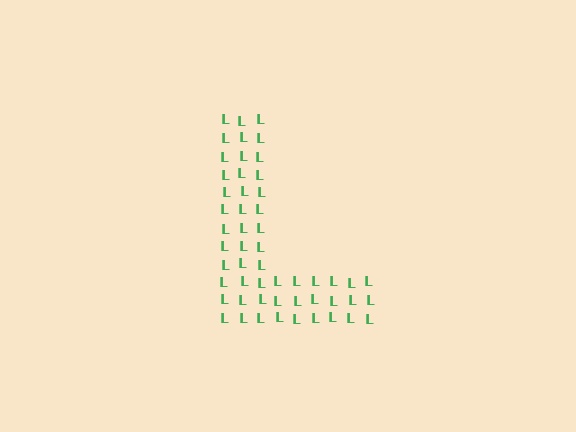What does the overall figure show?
The overall figure shows the letter L.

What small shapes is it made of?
It is made of small letter L's.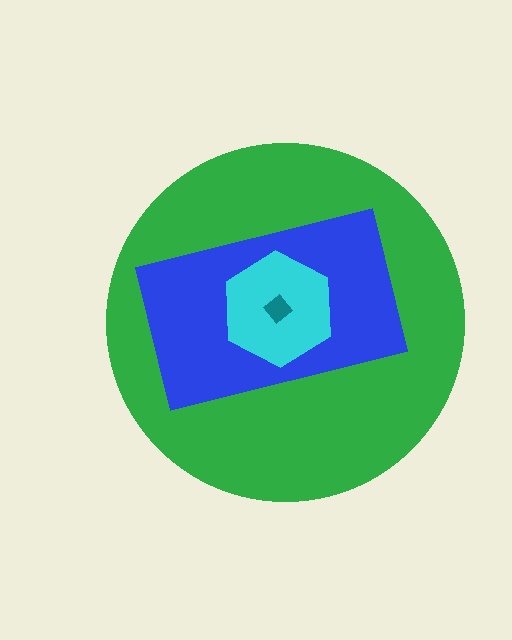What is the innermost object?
The teal diamond.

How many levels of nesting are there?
4.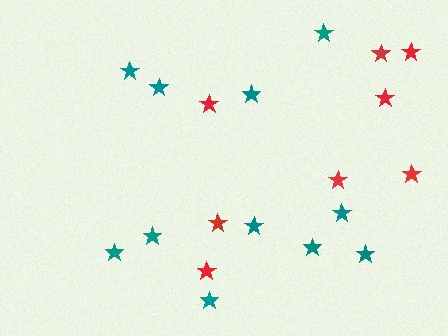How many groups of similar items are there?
There are 2 groups: one group of teal stars (11) and one group of red stars (8).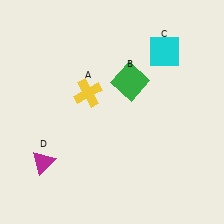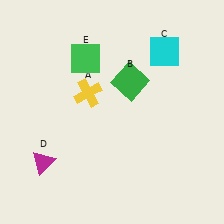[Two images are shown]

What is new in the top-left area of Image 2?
A green square (E) was added in the top-left area of Image 2.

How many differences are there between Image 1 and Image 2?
There is 1 difference between the two images.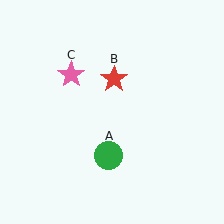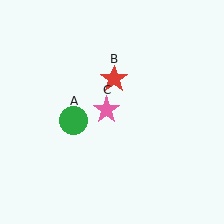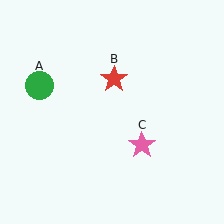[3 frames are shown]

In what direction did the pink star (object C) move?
The pink star (object C) moved down and to the right.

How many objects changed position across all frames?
2 objects changed position: green circle (object A), pink star (object C).